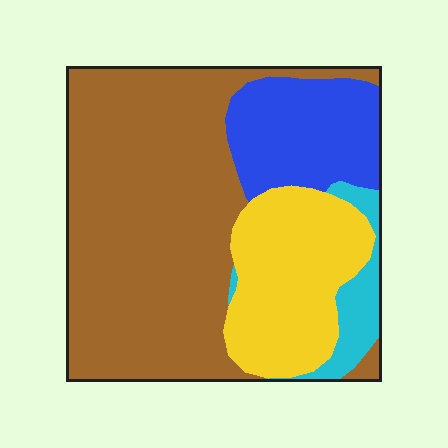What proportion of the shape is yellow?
Yellow covers around 20% of the shape.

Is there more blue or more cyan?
Blue.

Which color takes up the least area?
Cyan, at roughly 5%.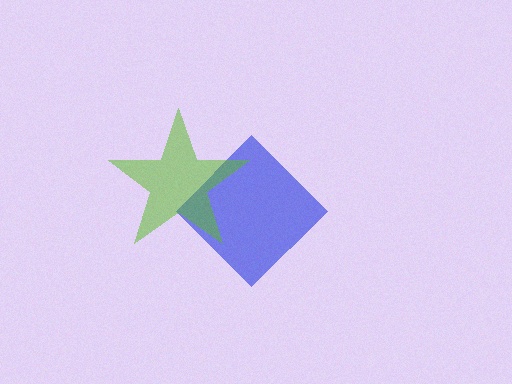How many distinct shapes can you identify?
There are 2 distinct shapes: a blue diamond, a lime star.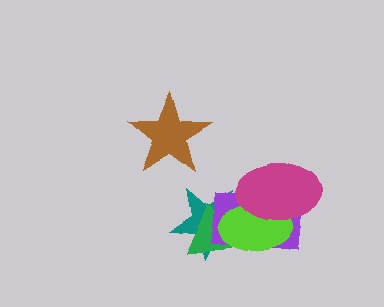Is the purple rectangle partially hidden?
Yes, it is partially covered by another shape.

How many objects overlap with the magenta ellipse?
2 objects overlap with the magenta ellipse.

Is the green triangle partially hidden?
Yes, it is partially covered by another shape.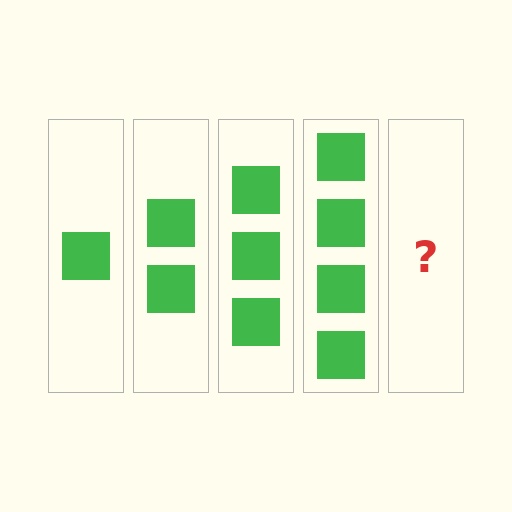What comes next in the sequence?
The next element should be 5 squares.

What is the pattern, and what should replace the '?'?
The pattern is that each step adds one more square. The '?' should be 5 squares.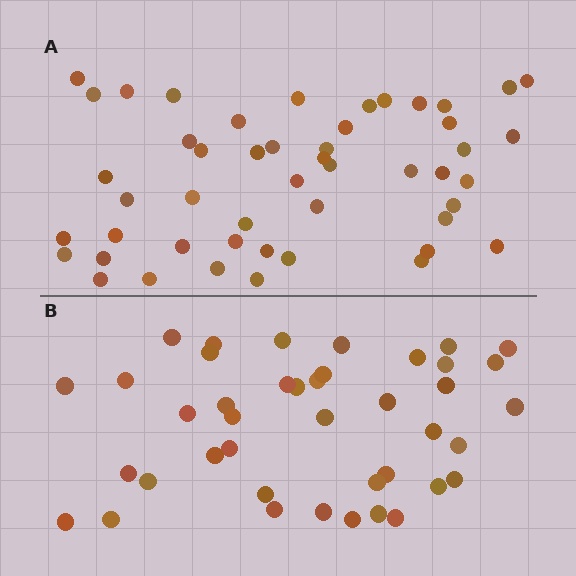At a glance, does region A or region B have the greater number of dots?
Region A (the top region) has more dots.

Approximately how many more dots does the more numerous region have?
Region A has roughly 8 or so more dots than region B.